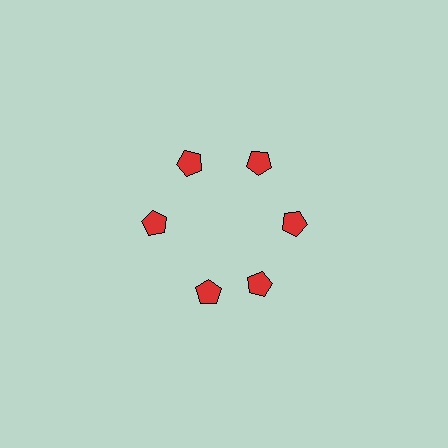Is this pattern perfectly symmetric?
No. The 6 red pentagons are arranged in a ring, but one element near the 7 o'clock position is rotated out of alignment along the ring, breaking the 6-fold rotational symmetry.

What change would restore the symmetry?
The symmetry would be restored by rotating it back into even spacing with its neighbors so that all 6 pentagons sit at equal angles and equal distance from the center.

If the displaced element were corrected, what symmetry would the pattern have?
It would have 6-fold rotational symmetry — the pattern would map onto itself every 60 degrees.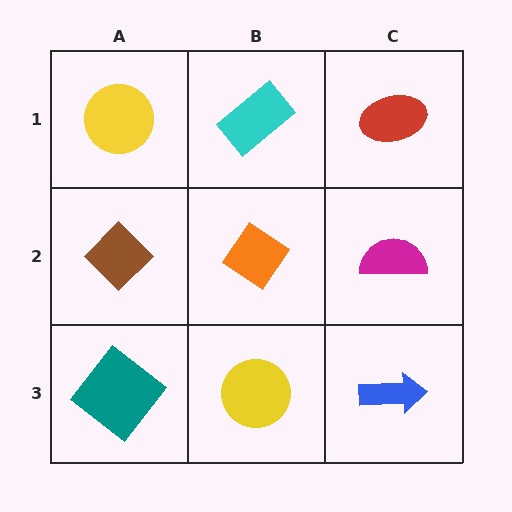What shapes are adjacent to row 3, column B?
An orange diamond (row 2, column B), a teal diamond (row 3, column A), a blue arrow (row 3, column C).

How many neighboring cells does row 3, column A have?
2.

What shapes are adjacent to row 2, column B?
A cyan rectangle (row 1, column B), a yellow circle (row 3, column B), a brown diamond (row 2, column A), a magenta semicircle (row 2, column C).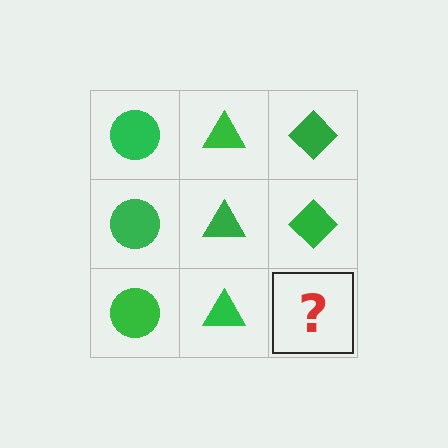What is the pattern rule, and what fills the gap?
The rule is that each column has a consistent shape. The gap should be filled with a green diamond.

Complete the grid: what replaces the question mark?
The question mark should be replaced with a green diamond.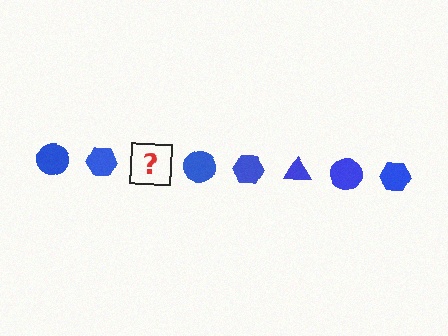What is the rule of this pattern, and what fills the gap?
The rule is that the pattern cycles through circle, hexagon, triangle shapes in blue. The gap should be filled with a blue triangle.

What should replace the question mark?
The question mark should be replaced with a blue triangle.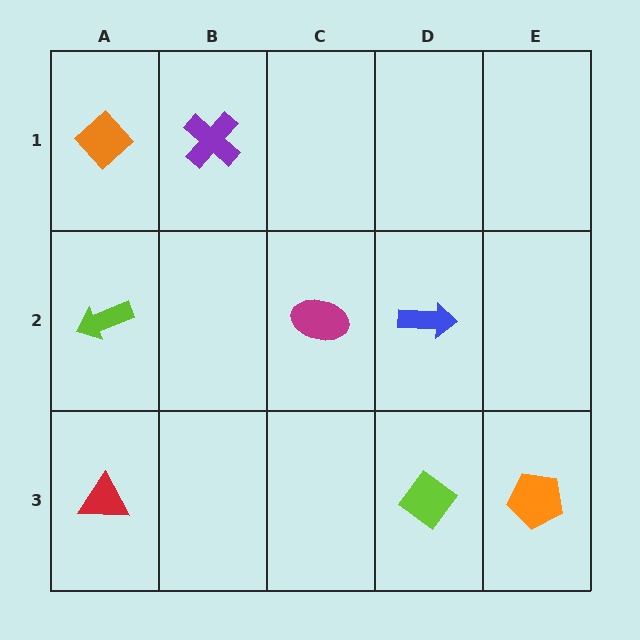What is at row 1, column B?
A purple cross.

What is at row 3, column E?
An orange pentagon.